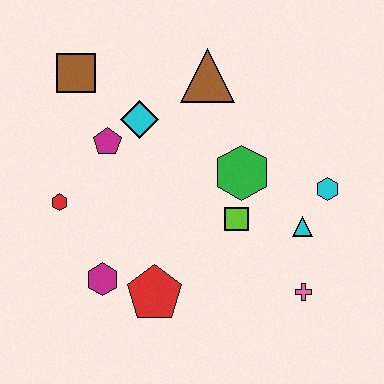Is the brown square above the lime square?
Yes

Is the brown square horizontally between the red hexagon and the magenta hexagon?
Yes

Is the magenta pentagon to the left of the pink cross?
Yes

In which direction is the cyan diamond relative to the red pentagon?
The cyan diamond is above the red pentagon.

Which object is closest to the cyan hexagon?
The cyan triangle is closest to the cyan hexagon.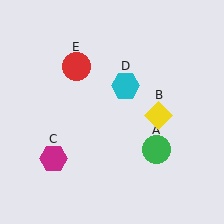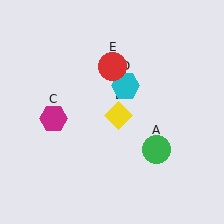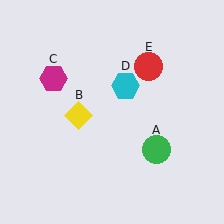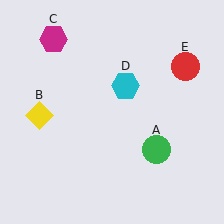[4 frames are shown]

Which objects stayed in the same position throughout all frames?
Green circle (object A) and cyan hexagon (object D) remained stationary.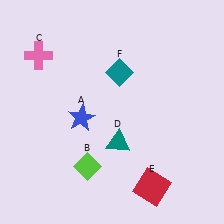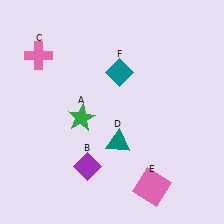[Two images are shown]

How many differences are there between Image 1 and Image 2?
There are 3 differences between the two images.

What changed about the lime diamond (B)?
In Image 1, B is lime. In Image 2, it changed to purple.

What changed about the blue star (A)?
In Image 1, A is blue. In Image 2, it changed to green.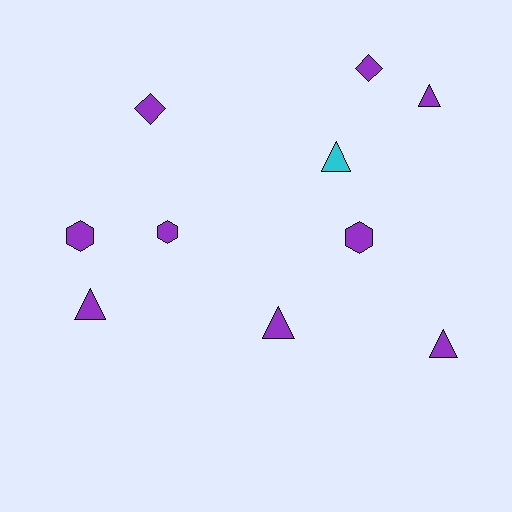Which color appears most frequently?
Purple, with 9 objects.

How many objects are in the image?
There are 10 objects.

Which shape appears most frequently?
Triangle, with 5 objects.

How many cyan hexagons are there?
There are no cyan hexagons.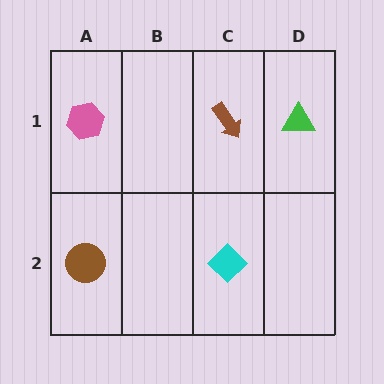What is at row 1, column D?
A green triangle.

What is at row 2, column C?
A cyan diamond.